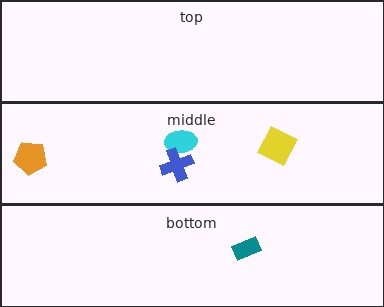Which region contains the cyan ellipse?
The middle region.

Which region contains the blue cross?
The middle region.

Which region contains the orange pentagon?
The middle region.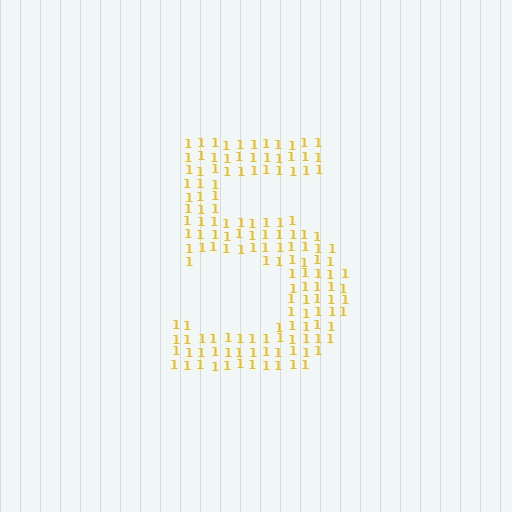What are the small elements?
The small elements are digit 1's.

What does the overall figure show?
The overall figure shows the digit 5.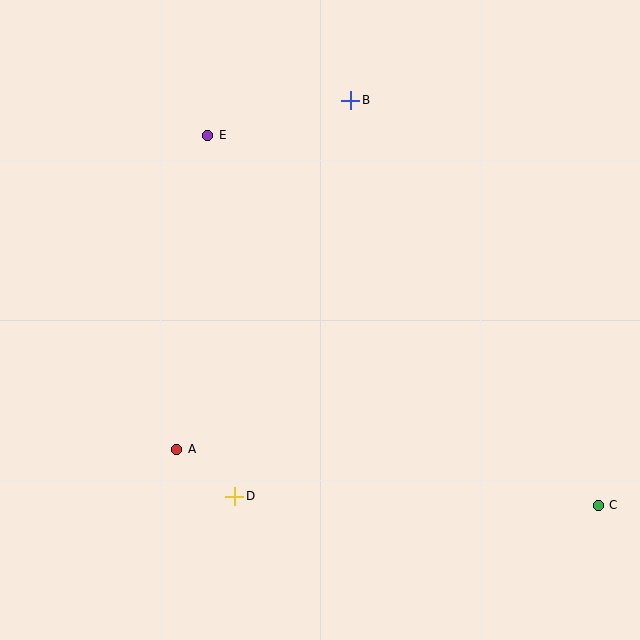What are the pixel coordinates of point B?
Point B is at (351, 100).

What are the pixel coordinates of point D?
Point D is at (235, 496).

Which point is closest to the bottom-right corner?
Point C is closest to the bottom-right corner.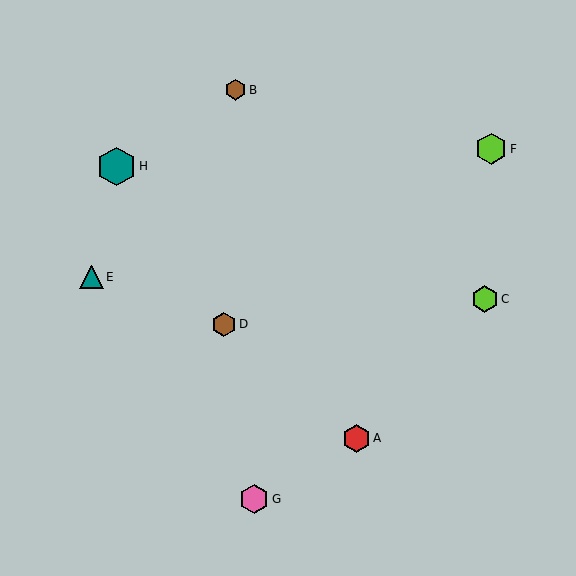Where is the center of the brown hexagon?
The center of the brown hexagon is at (224, 324).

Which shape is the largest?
The teal hexagon (labeled H) is the largest.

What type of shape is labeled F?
Shape F is a lime hexagon.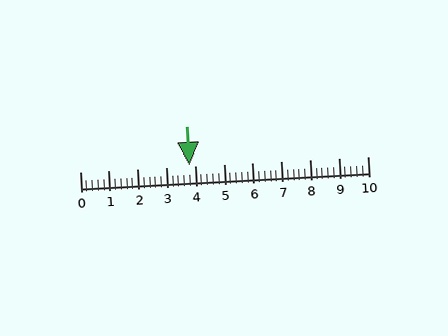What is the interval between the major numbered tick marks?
The major tick marks are spaced 1 units apart.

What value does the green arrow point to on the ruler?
The green arrow points to approximately 3.8.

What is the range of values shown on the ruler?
The ruler shows values from 0 to 10.